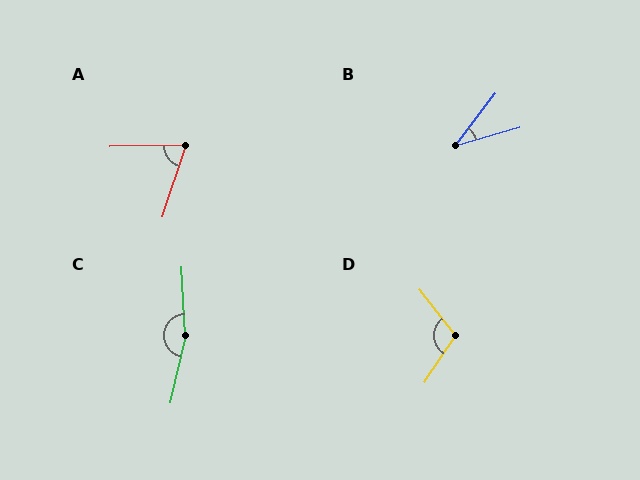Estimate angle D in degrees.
Approximately 108 degrees.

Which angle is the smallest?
B, at approximately 37 degrees.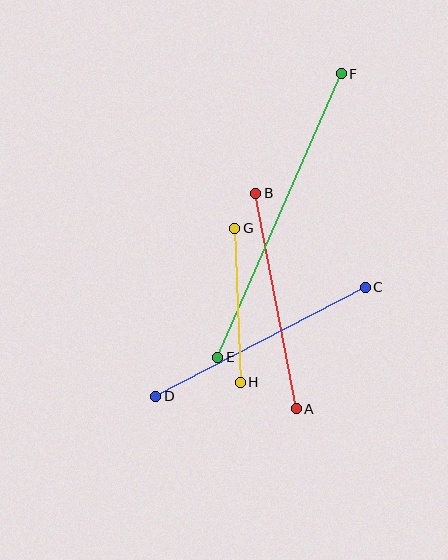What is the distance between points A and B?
The distance is approximately 219 pixels.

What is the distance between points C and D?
The distance is approximately 236 pixels.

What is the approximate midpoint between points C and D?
The midpoint is at approximately (260, 342) pixels.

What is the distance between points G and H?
The distance is approximately 154 pixels.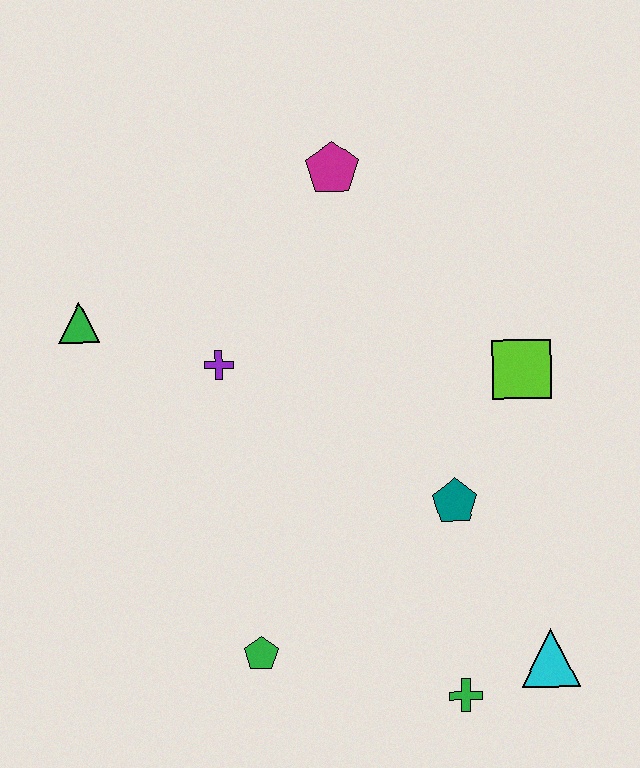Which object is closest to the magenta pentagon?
The purple cross is closest to the magenta pentagon.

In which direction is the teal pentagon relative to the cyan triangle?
The teal pentagon is above the cyan triangle.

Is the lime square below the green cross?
No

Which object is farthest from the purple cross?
The cyan triangle is farthest from the purple cross.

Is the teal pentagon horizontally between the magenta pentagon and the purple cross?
No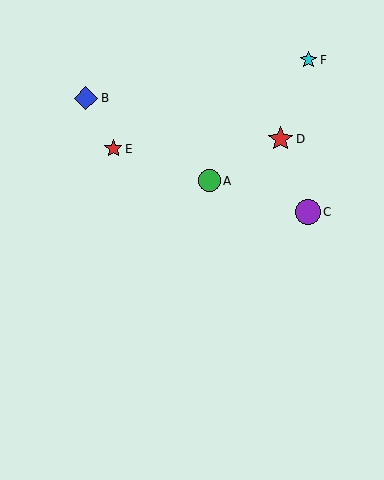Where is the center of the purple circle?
The center of the purple circle is at (308, 212).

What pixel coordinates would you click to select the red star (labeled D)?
Click at (280, 139) to select the red star D.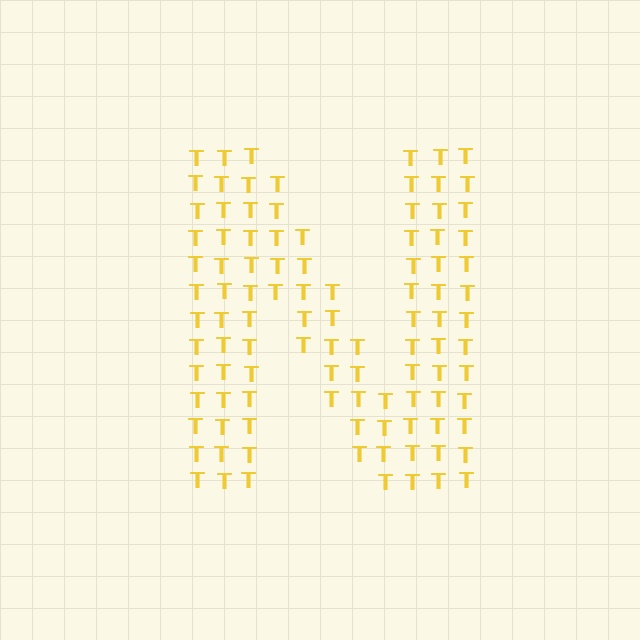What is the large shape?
The large shape is the letter N.